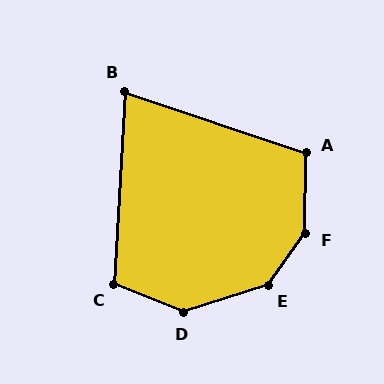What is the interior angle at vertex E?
Approximately 143 degrees (obtuse).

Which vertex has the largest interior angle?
F, at approximately 145 degrees.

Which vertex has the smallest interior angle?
B, at approximately 75 degrees.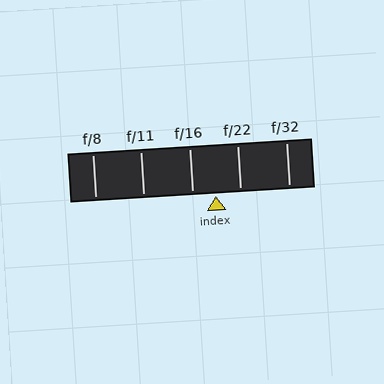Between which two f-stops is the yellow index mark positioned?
The index mark is between f/16 and f/22.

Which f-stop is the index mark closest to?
The index mark is closest to f/16.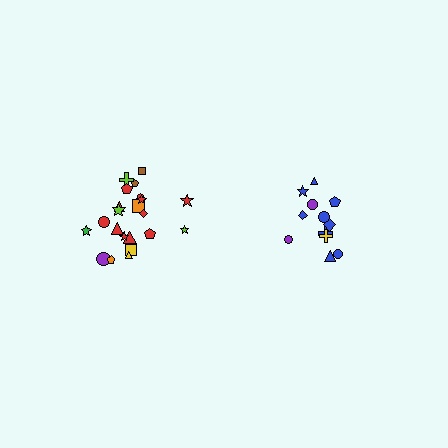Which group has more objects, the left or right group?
The left group.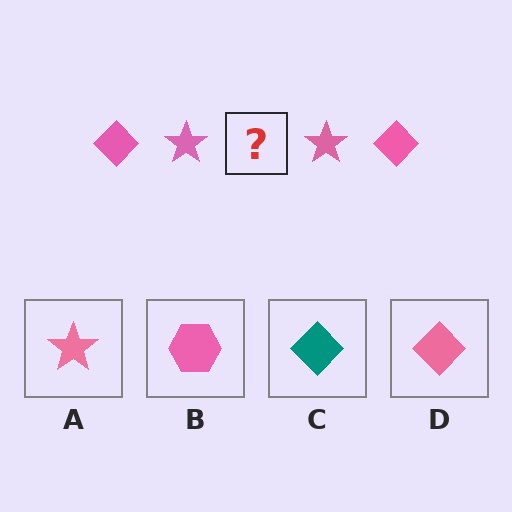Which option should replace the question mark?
Option D.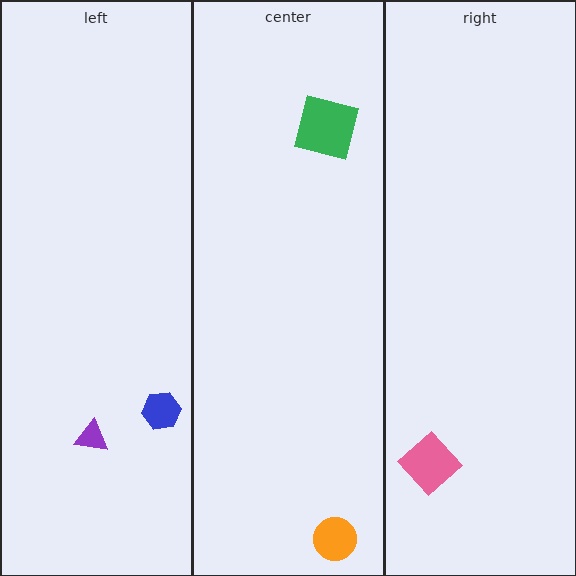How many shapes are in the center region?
2.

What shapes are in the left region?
The purple triangle, the blue hexagon.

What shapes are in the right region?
The pink diamond.